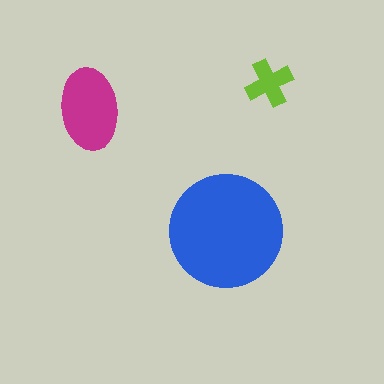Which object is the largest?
The blue circle.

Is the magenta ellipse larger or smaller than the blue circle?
Smaller.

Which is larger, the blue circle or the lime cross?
The blue circle.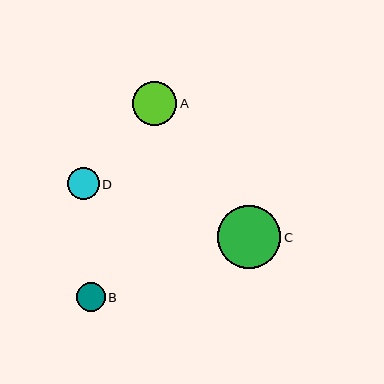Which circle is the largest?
Circle C is the largest with a size of approximately 63 pixels.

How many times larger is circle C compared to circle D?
Circle C is approximately 2.0 times the size of circle D.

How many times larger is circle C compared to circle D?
Circle C is approximately 2.0 times the size of circle D.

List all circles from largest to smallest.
From largest to smallest: C, A, D, B.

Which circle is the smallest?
Circle B is the smallest with a size of approximately 29 pixels.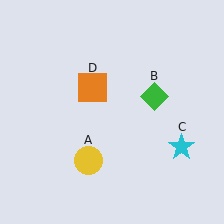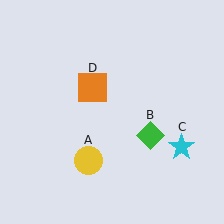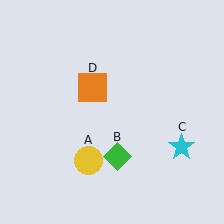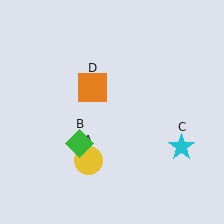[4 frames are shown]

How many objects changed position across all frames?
1 object changed position: green diamond (object B).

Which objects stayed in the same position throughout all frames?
Yellow circle (object A) and cyan star (object C) and orange square (object D) remained stationary.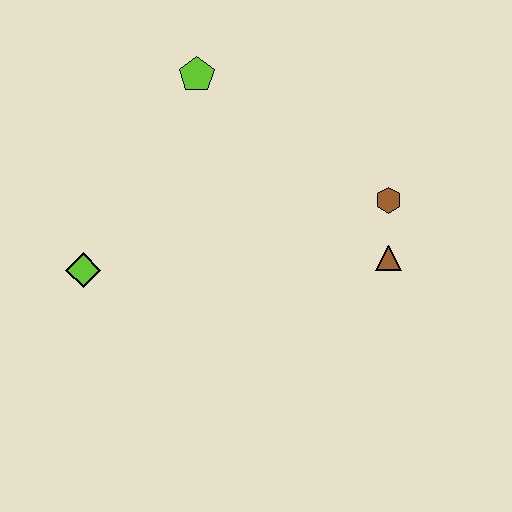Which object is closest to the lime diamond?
The lime pentagon is closest to the lime diamond.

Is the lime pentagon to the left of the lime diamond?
No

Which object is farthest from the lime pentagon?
The brown triangle is farthest from the lime pentagon.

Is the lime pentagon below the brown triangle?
No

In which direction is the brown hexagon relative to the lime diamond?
The brown hexagon is to the right of the lime diamond.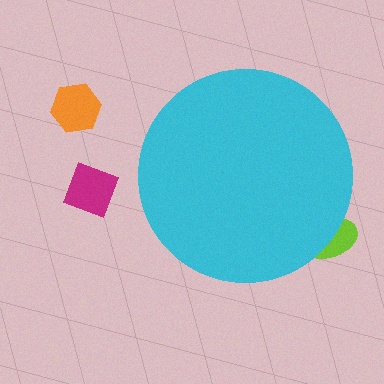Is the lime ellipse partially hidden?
Yes, the lime ellipse is partially hidden behind the cyan circle.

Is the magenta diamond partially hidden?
No, the magenta diamond is fully visible.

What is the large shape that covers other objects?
A cyan circle.